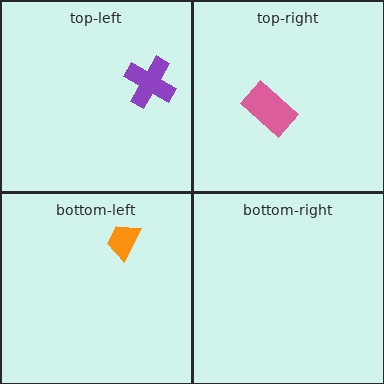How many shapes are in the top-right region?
1.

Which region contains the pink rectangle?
The top-right region.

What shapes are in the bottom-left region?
The orange trapezoid.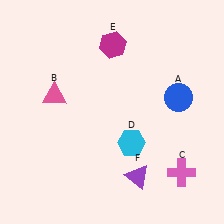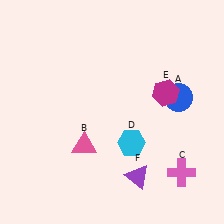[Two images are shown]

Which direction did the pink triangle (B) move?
The pink triangle (B) moved down.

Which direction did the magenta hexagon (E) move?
The magenta hexagon (E) moved right.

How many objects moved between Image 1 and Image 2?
2 objects moved between the two images.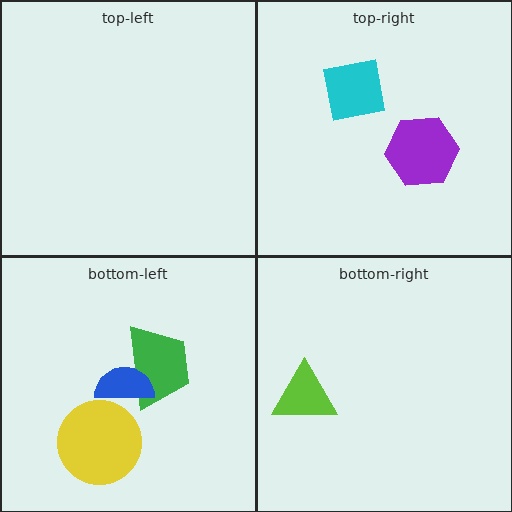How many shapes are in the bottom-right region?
1.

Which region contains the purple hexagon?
The top-right region.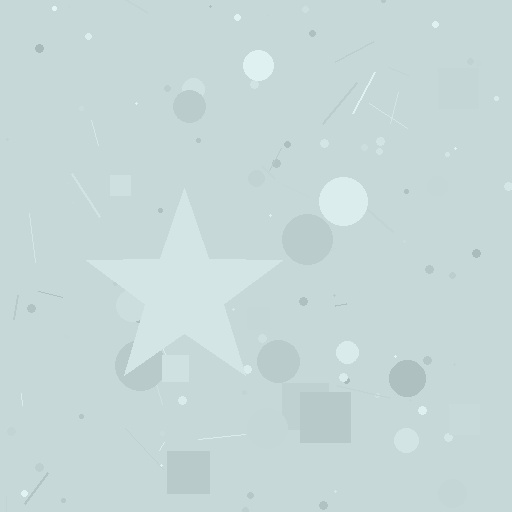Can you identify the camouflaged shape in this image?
The camouflaged shape is a star.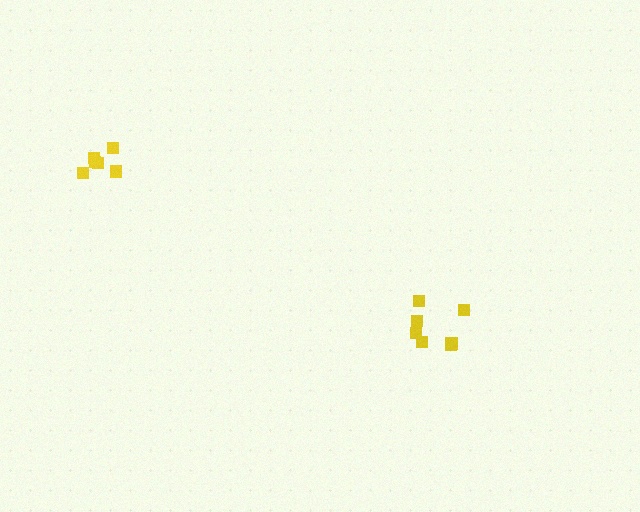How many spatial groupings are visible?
There are 2 spatial groupings.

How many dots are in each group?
Group 1: 7 dots, Group 2: 6 dots (13 total).